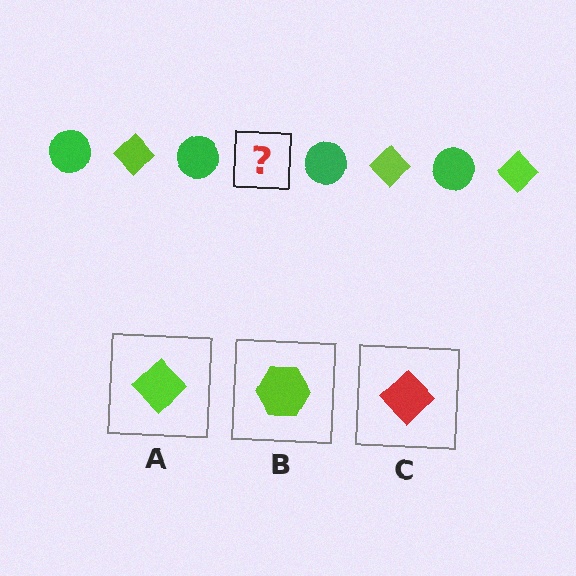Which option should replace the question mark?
Option A.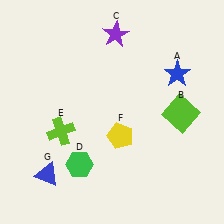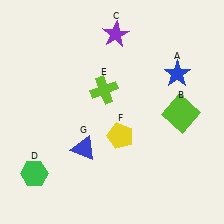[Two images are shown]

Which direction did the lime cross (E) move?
The lime cross (E) moved right.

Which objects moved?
The objects that moved are: the green hexagon (D), the lime cross (E), the blue triangle (G).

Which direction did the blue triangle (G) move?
The blue triangle (G) moved right.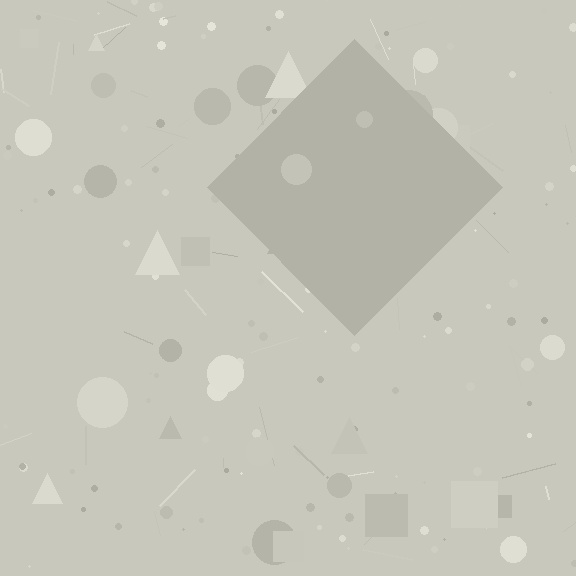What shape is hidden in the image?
A diamond is hidden in the image.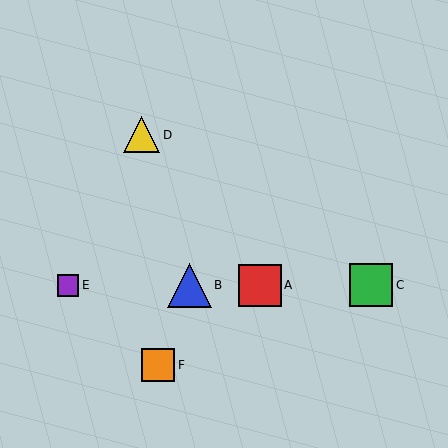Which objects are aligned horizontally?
Objects A, B, C, E are aligned horizontally.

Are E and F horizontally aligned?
No, E is at y≈285 and F is at y≈365.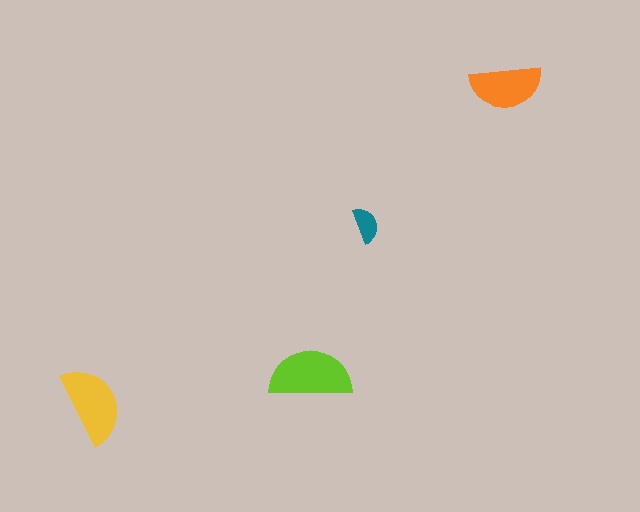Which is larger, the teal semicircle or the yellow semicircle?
The yellow one.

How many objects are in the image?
There are 4 objects in the image.